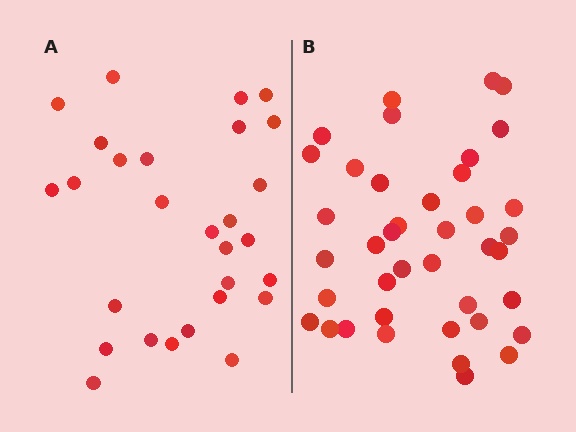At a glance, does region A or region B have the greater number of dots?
Region B (the right region) has more dots.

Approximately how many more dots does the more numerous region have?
Region B has roughly 12 or so more dots than region A.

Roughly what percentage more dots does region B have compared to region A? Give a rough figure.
About 45% more.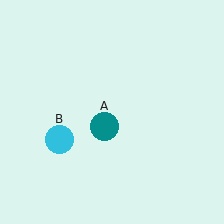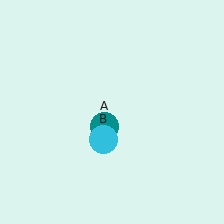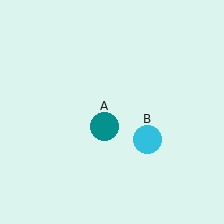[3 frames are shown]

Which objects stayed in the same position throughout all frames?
Teal circle (object A) remained stationary.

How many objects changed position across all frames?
1 object changed position: cyan circle (object B).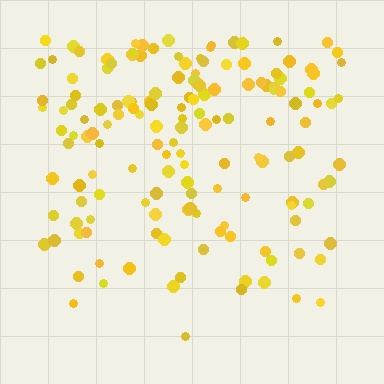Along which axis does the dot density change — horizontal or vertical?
Vertical.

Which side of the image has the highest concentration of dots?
The top.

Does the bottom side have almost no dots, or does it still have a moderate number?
Still a moderate number, just noticeably fewer than the top.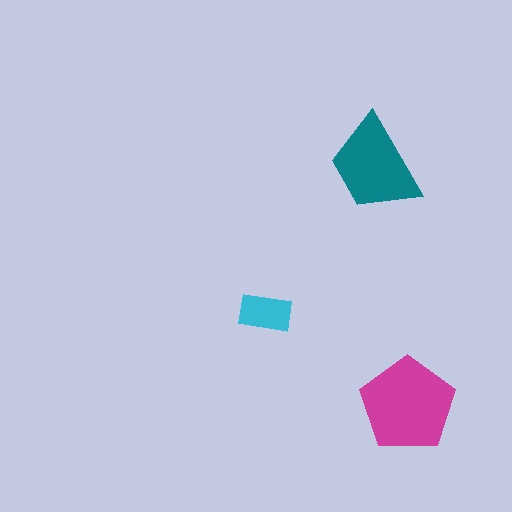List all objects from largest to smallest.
The magenta pentagon, the teal trapezoid, the cyan rectangle.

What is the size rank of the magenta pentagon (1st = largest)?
1st.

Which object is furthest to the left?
The cyan rectangle is leftmost.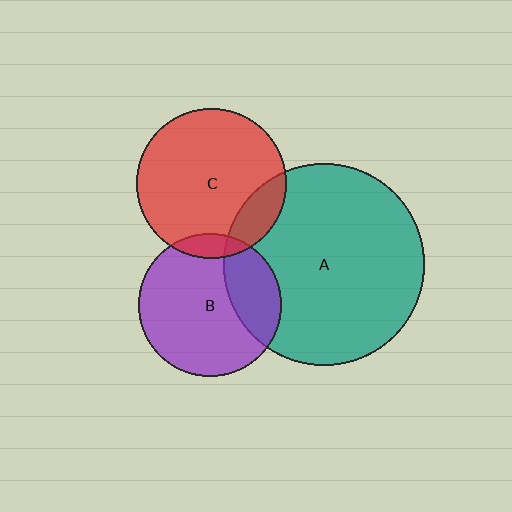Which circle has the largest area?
Circle A (teal).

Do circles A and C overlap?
Yes.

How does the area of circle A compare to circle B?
Approximately 2.0 times.